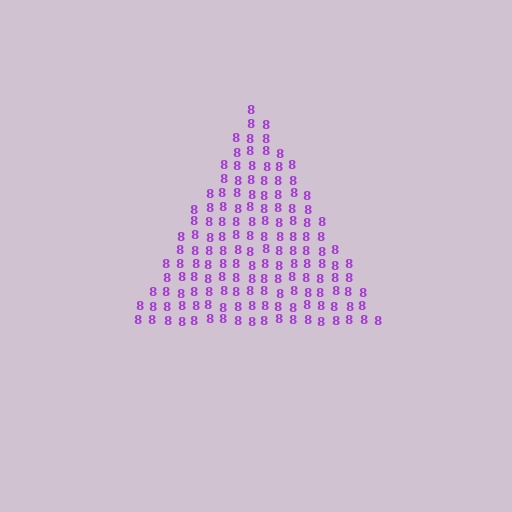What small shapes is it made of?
It is made of small digit 8's.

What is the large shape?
The large shape is a triangle.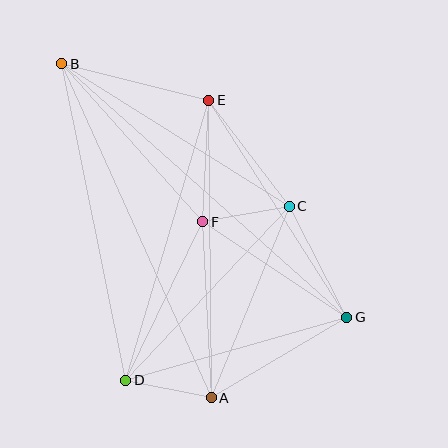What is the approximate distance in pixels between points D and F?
The distance between D and F is approximately 176 pixels.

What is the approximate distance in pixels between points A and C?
The distance between A and C is approximately 207 pixels.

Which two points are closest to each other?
Points A and D are closest to each other.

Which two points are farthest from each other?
Points B and G are farthest from each other.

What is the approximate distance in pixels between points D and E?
The distance between D and E is approximately 292 pixels.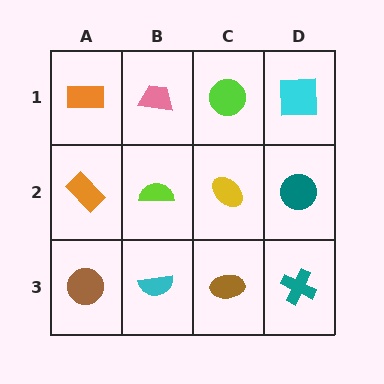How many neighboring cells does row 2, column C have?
4.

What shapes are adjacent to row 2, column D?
A cyan square (row 1, column D), a teal cross (row 3, column D), a yellow ellipse (row 2, column C).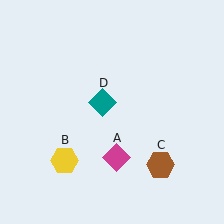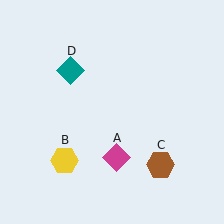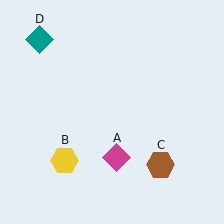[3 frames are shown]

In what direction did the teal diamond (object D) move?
The teal diamond (object D) moved up and to the left.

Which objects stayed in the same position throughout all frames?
Magenta diamond (object A) and yellow hexagon (object B) and brown hexagon (object C) remained stationary.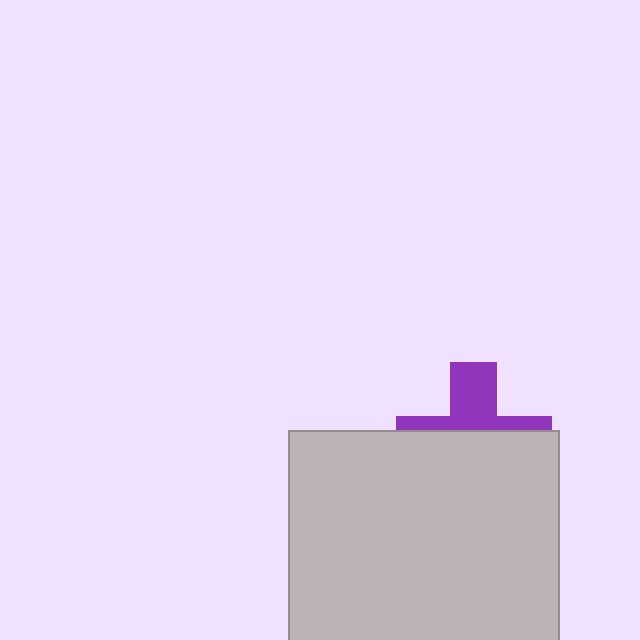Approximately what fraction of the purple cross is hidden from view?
Roughly 62% of the purple cross is hidden behind the light gray rectangle.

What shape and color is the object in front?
The object in front is a light gray rectangle.